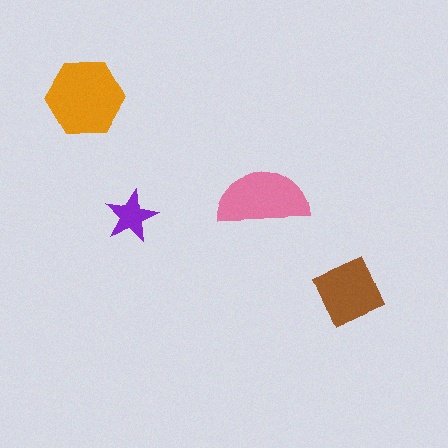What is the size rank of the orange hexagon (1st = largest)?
1st.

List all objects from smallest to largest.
The purple star, the brown square, the pink semicircle, the orange hexagon.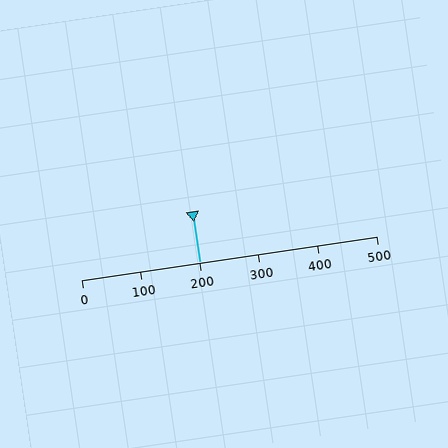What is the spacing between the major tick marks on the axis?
The major ticks are spaced 100 apart.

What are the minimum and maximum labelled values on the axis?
The axis runs from 0 to 500.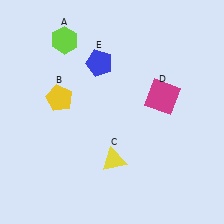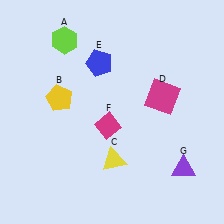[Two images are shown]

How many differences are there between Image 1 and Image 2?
There are 2 differences between the two images.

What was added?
A magenta diamond (F), a purple triangle (G) were added in Image 2.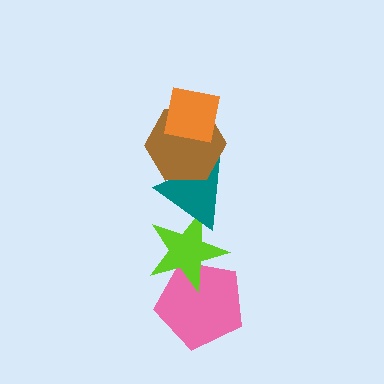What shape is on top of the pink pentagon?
The lime star is on top of the pink pentagon.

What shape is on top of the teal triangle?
The brown hexagon is on top of the teal triangle.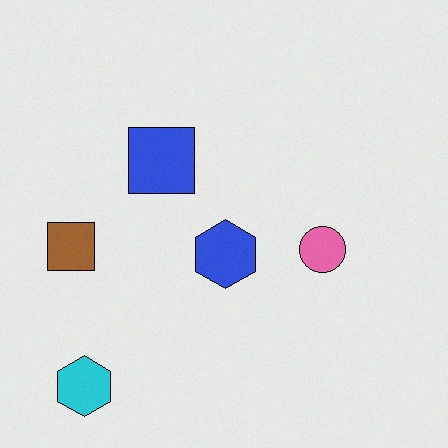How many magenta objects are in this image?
There are no magenta objects.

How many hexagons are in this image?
There are 2 hexagons.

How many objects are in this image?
There are 5 objects.